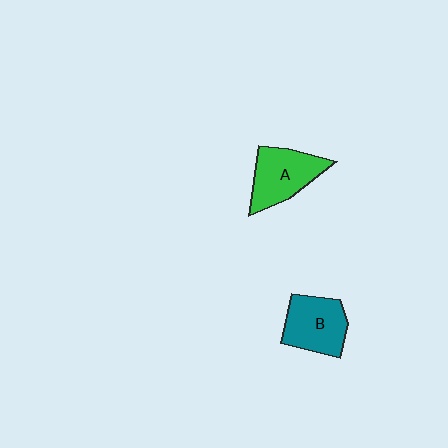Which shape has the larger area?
Shape A (green).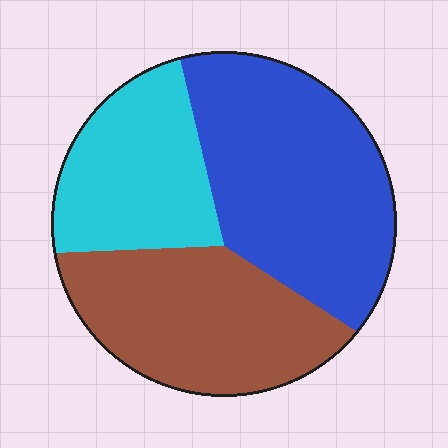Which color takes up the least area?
Cyan, at roughly 25%.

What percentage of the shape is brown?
Brown covers roughly 35% of the shape.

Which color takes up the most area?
Blue, at roughly 40%.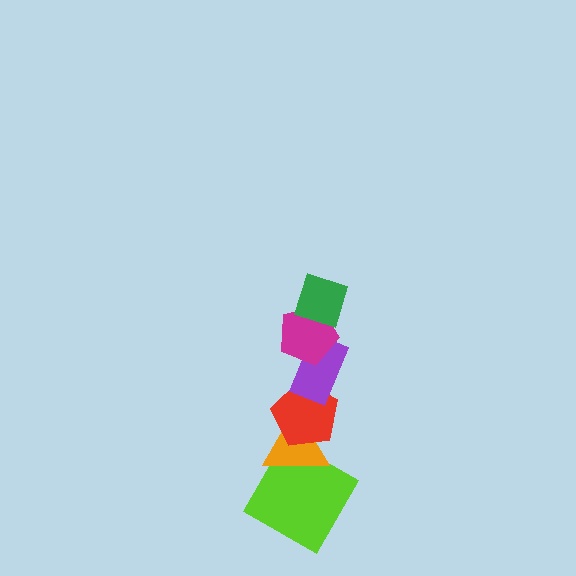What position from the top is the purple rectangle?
The purple rectangle is 3rd from the top.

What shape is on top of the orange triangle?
The red pentagon is on top of the orange triangle.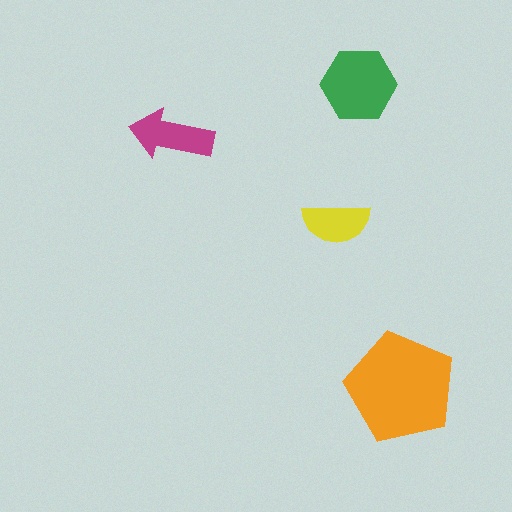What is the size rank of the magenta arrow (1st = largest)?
3rd.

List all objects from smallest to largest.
The yellow semicircle, the magenta arrow, the green hexagon, the orange pentagon.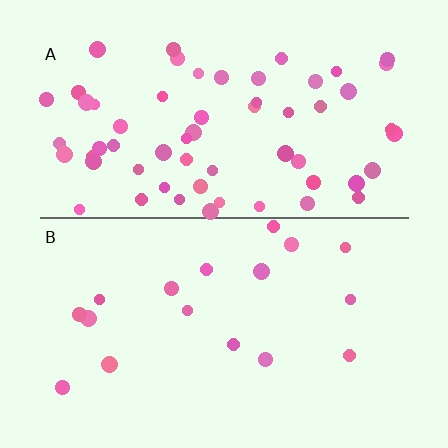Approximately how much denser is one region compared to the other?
Approximately 3.5× — region A over region B.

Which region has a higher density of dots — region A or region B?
A (the top).